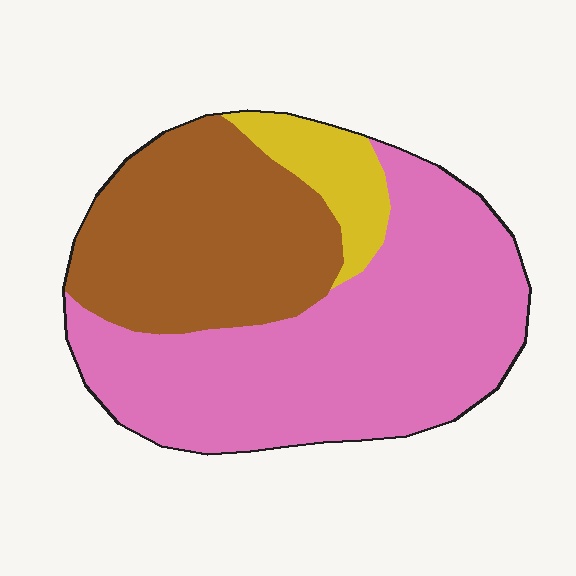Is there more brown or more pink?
Pink.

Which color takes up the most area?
Pink, at roughly 55%.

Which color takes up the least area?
Yellow, at roughly 10%.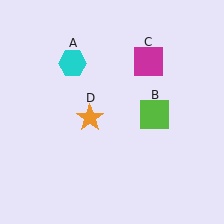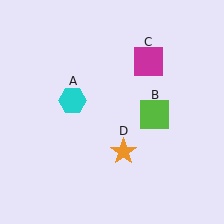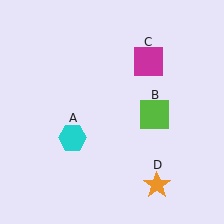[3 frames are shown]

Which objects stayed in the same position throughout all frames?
Lime square (object B) and magenta square (object C) remained stationary.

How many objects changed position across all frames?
2 objects changed position: cyan hexagon (object A), orange star (object D).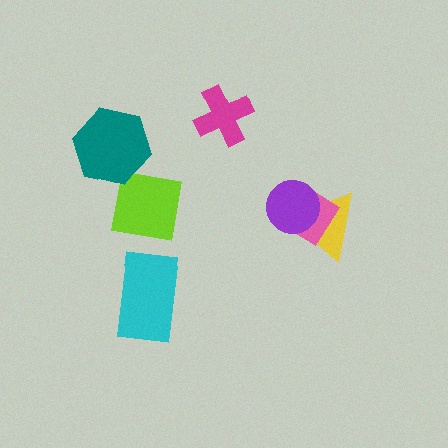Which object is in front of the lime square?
The teal hexagon is in front of the lime square.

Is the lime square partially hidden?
Yes, it is partially covered by another shape.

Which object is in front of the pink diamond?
The purple circle is in front of the pink diamond.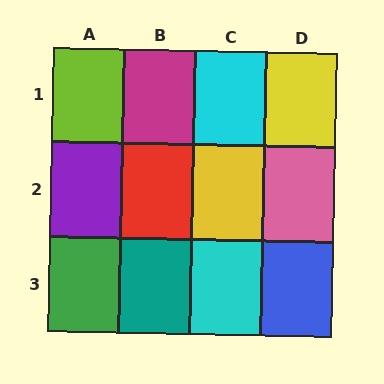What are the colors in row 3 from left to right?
Green, teal, cyan, blue.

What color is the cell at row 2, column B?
Red.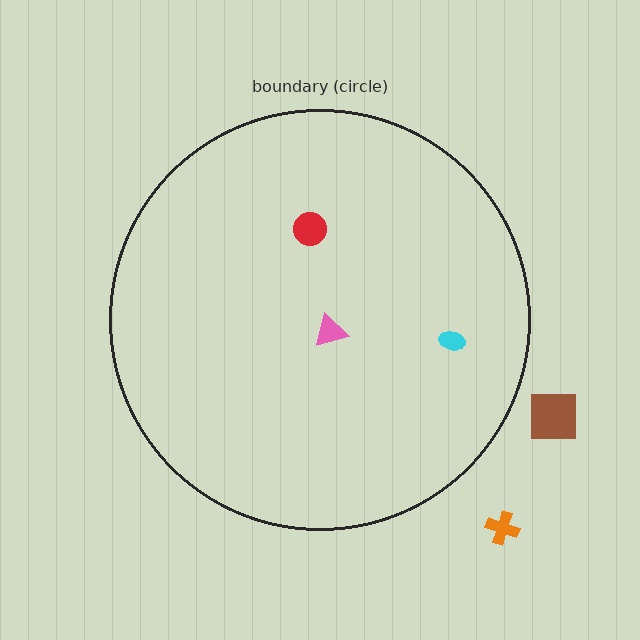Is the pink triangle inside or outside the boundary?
Inside.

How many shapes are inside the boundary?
3 inside, 2 outside.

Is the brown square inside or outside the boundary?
Outside.